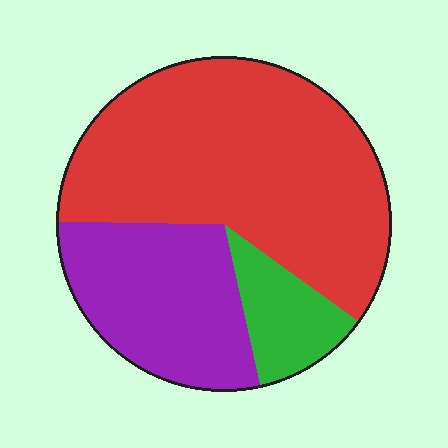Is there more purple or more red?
Red.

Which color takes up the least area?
Green, at roughly 10%.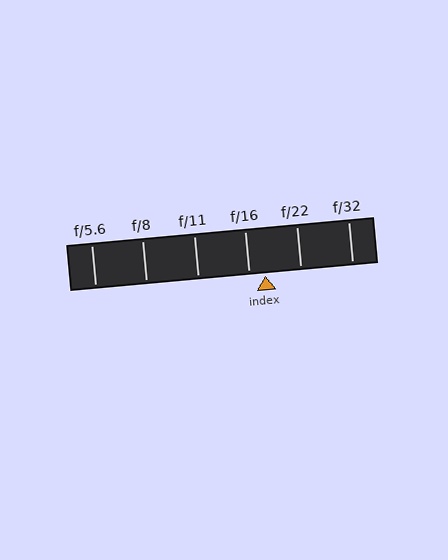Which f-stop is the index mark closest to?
The index mark is closest to f/16.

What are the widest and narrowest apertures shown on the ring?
The widest aperture shown is f/5.6 and the narrowest is f/32.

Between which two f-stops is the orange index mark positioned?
The index mark is between f/16 and f/22.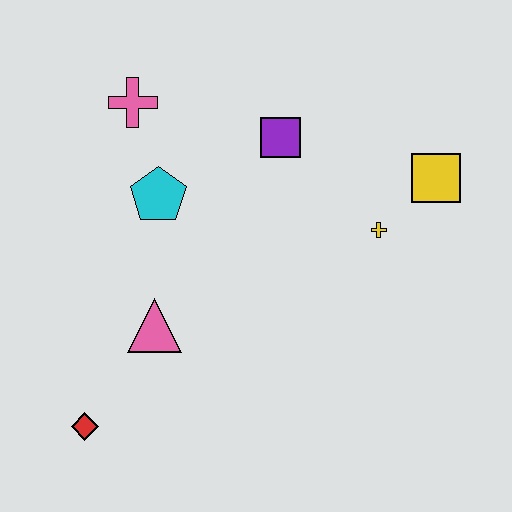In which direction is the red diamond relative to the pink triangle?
The red diamond is below the pink triangle.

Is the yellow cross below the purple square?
Yes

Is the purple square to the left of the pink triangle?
No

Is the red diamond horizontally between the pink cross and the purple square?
No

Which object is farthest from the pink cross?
The red diamond is farthest from the pink cross.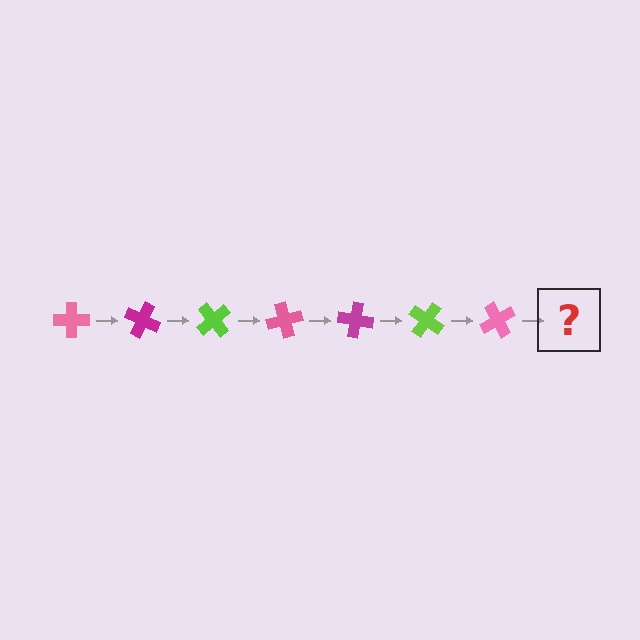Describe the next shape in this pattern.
It should be a magenta cross, rotated 175 degrees from the start.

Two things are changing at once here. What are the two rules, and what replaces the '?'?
The two rules are that it rotates 25 degrees each step and the color cycles through pink, magenta, and lime. The '?' should be a magenta cross, rotated 175 degrees from the start.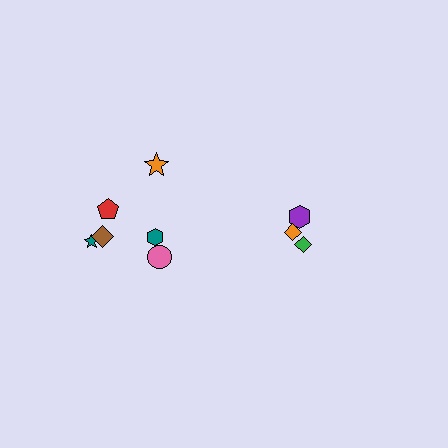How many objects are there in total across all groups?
There are 9 objects.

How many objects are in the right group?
There are 3 objects.